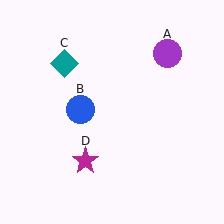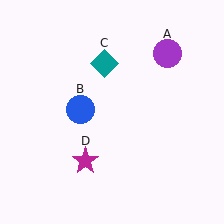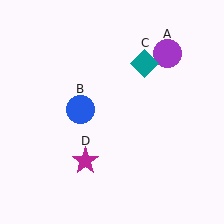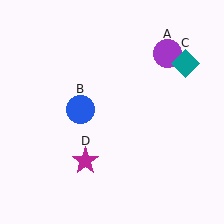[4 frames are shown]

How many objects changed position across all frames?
1 object changed position: teal diamond (object C).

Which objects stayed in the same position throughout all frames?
Purple circle (object A) and blue circle (object B) and magenta star (object D) remained stationary.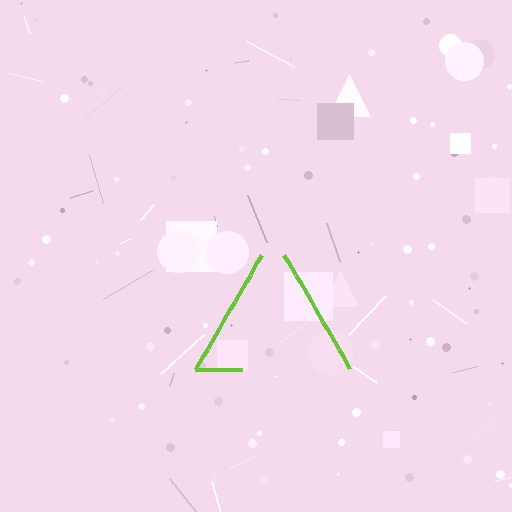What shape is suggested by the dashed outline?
The dashed outline suggests a triangle.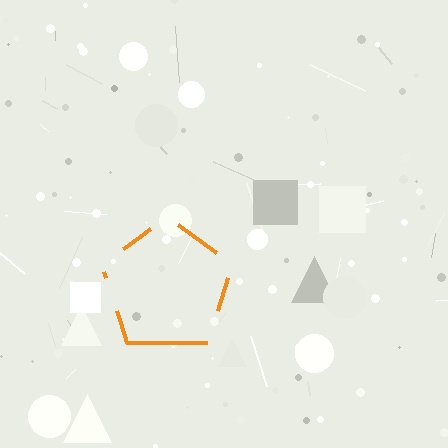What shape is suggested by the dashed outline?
The dashed outline suggests a pentagon.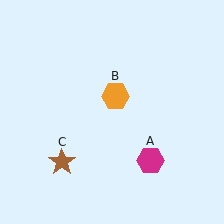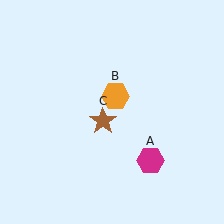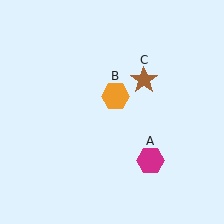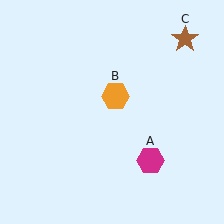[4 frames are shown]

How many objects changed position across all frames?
1 object changed position: brown star (object C).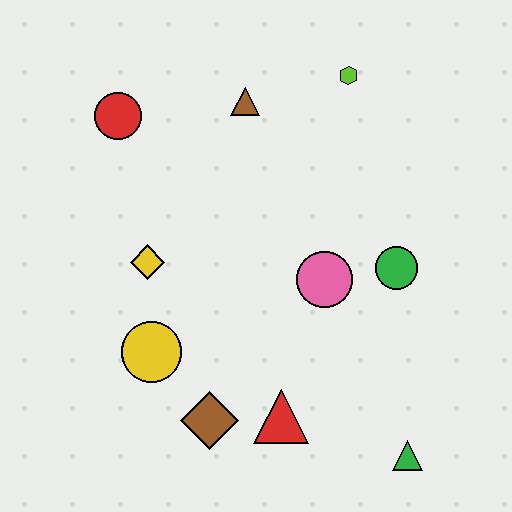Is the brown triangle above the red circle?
Yes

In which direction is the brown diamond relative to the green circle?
The brown diamond is to the left of the green circle.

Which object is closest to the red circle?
The brown triangle is closest to the red circle.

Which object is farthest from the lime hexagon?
The green triangle is farthest from the lime hexagon.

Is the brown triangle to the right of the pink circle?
No